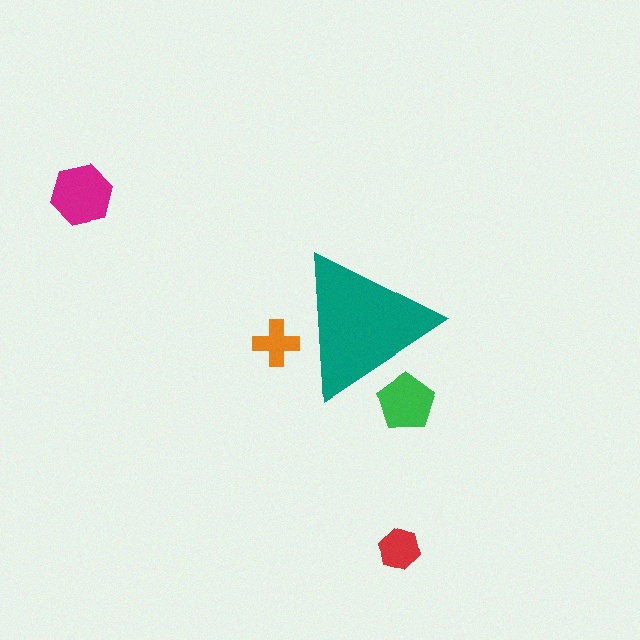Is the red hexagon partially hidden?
No, the red hexagon is fully visible.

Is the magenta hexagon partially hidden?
No, the magenta hexagon is fully visible.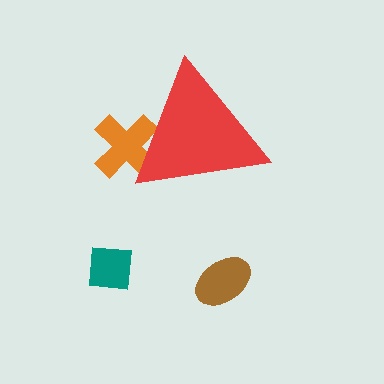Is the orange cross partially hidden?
Yes, the orange cross is partially hidden behind the red triangle.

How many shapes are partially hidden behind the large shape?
1 shape is partially hidden.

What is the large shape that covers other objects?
A red triangle.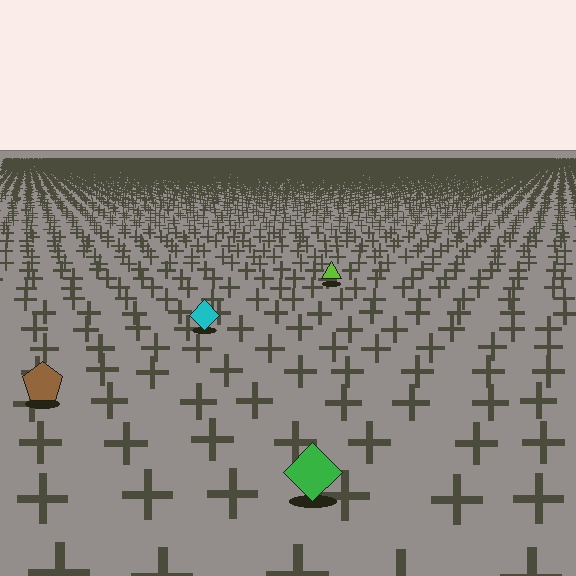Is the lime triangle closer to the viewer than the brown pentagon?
No. The brown pentagon is closer — you can tell from the texture gradient: the ground texture is coarser near it.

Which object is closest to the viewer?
The green diamond is closest. The texture marks near it are larger and more spread out.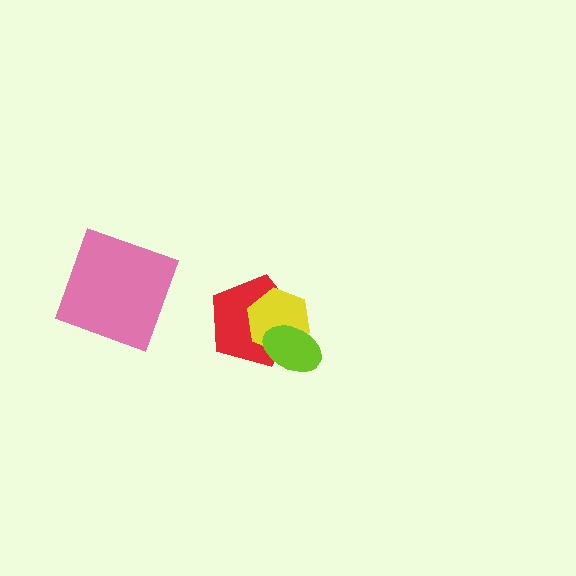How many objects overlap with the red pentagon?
2 objects overlap with the red pentagon.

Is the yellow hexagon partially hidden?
Yes, it is partially covered by another shape.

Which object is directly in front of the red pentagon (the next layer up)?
The yellow hexagon is directly in front of the red pentagon.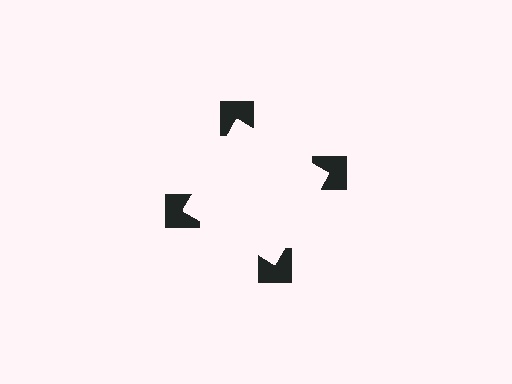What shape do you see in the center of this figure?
An illusory square — its edges are inferred from the aligned wedge cuts in the notched squares, not physically drawn.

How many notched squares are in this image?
There are 4 — one at each vertex of the illusory square.